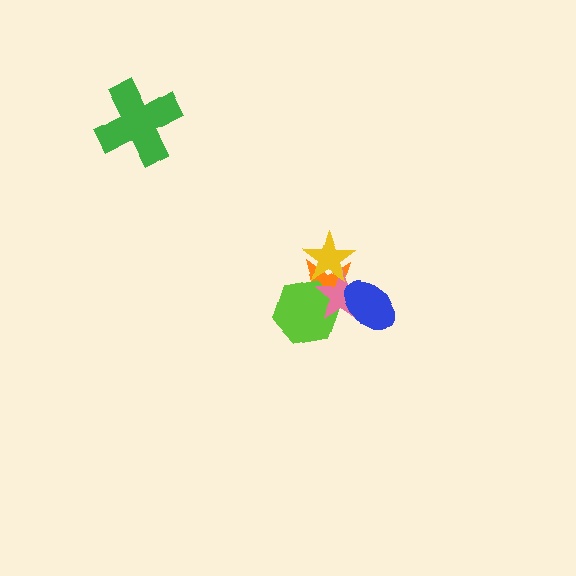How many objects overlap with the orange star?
4 objects overlap with the orange star.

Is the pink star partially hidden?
Yes, it is partially covered by another shape.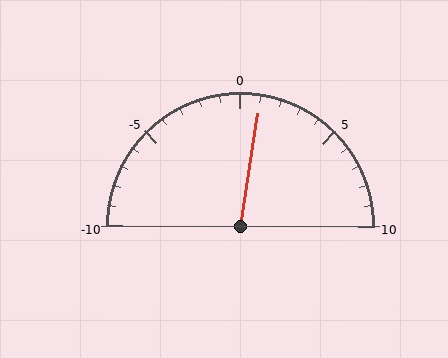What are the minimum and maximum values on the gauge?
The gauge ranges from -10 to 10.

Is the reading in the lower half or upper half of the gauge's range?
The reading is in the upper half of the range (-10 to 10).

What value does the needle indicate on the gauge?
The needle indicates approximately 1.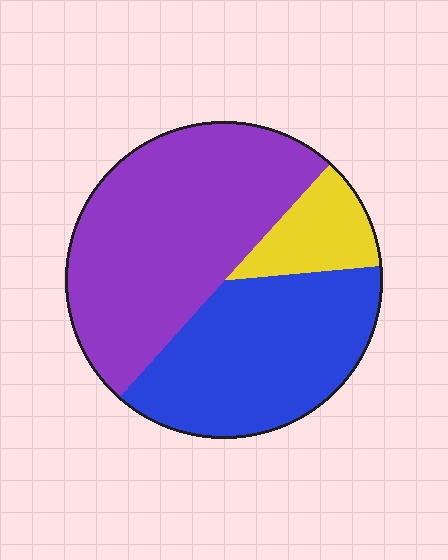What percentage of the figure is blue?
Blue covers around 40% of the figure.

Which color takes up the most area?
Purple, at roughly 50%.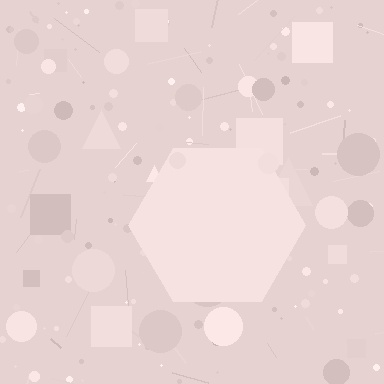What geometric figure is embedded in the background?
A hexagon is embedded in the background.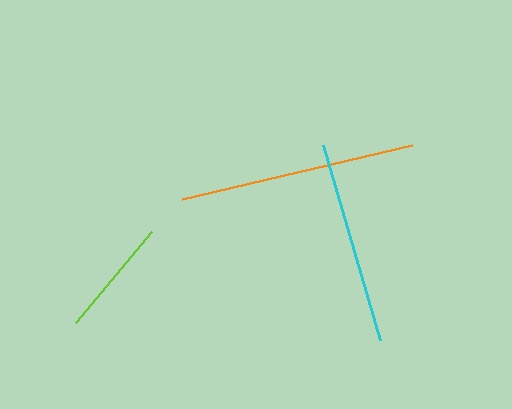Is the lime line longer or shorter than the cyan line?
The cyan line is longer than the lime line.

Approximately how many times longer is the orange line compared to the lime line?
The orange line is approximately 2.0 times the length of the lime line.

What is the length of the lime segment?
The lime segment is approximately 119 pixels long.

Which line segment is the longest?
The orange line is the longest at approximately 236 pixels.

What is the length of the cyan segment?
The cyan segment is approximately 203 pixels long.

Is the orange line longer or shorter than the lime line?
The orange line is longer than the lime line.